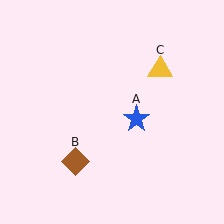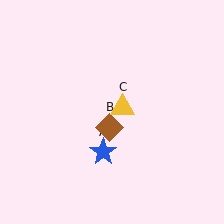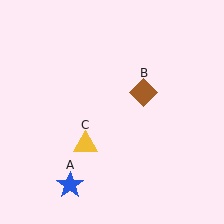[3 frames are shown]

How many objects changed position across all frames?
3 objects changed position: blue star (object A), brown diamond (object B), yellow triangle (object C).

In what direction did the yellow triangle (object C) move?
The yellow triangle (object C) moved down and to the left.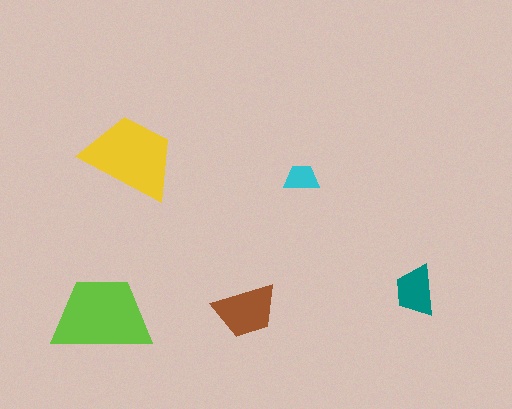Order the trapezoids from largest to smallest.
the lime one, the yellow one, the brown one, the teal one, the cyan one.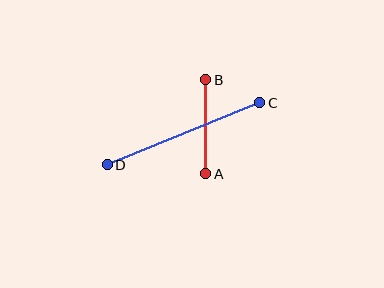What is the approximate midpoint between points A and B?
The midpoint is at approximately (206, 127) pixels.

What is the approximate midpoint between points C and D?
The midpoint is at approximately (184, 134) pixels.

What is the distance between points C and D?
The distance is approximately 165 pixels.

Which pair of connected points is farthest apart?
Points C and D are farthest apart.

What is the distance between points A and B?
The distance is approximately 94 pixels.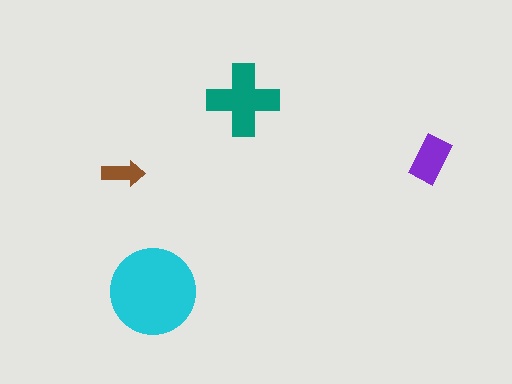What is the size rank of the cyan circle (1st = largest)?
1st.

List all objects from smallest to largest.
The brown arrow, the purple rectangle, the teal cross, the cyan circle.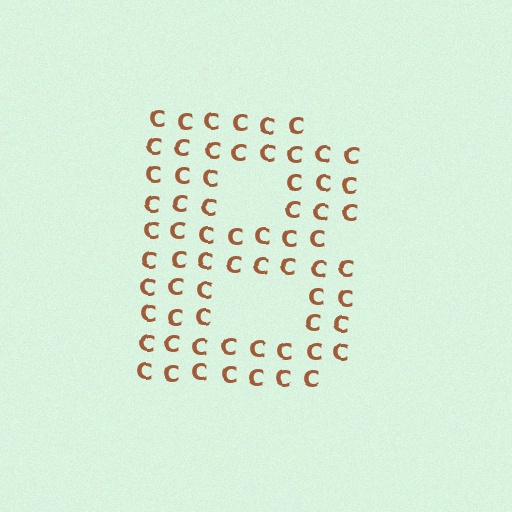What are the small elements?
The small elements are letter C's.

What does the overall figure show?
The overall figure shows the letter B.